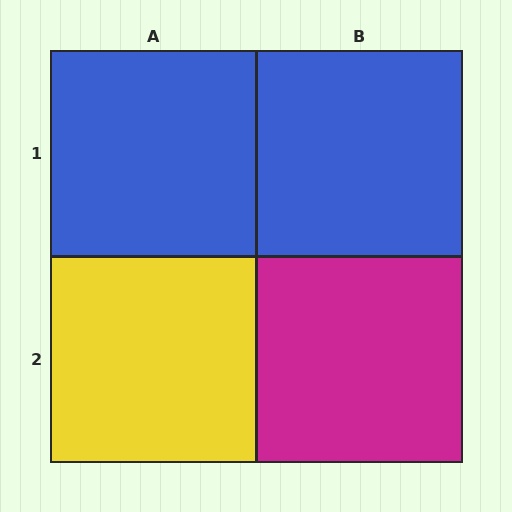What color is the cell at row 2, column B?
Magenta.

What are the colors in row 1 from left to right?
Blue, blue.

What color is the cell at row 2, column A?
Yellow.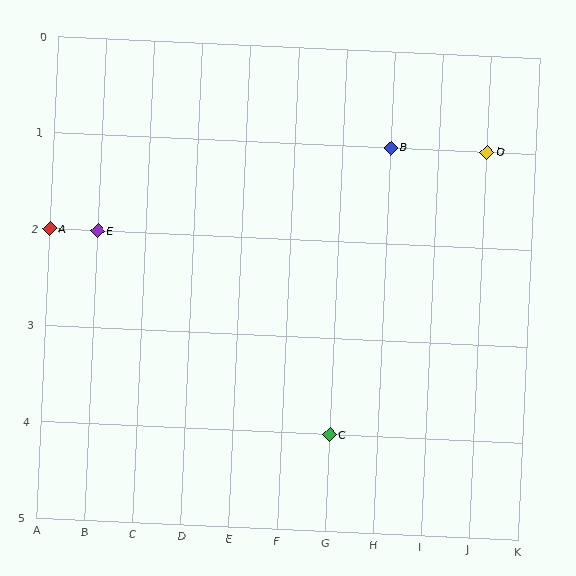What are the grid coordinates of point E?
Point E is at grid coordinates (B, 2).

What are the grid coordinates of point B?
Point B is at grid coordinates (H, 1).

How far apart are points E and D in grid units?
Points E and D are 8 columns and 1 row apart (about 8.1 grid units diagonally).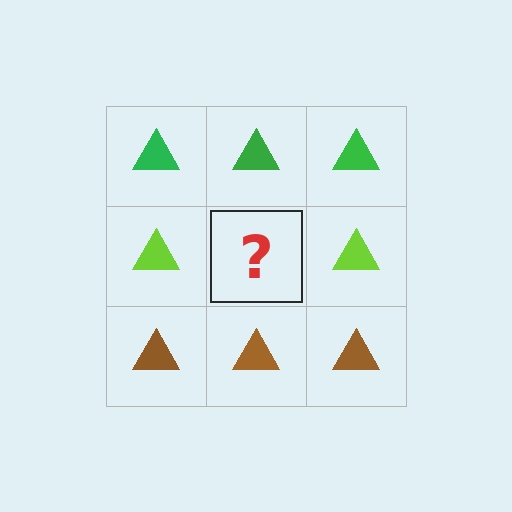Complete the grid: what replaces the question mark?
The question mark should be replaced with a lime triangle.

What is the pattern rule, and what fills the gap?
The rule is that each row has a consistent color. The gap should be filled with a lime triangle.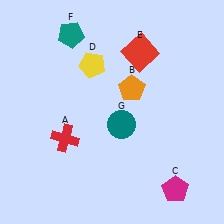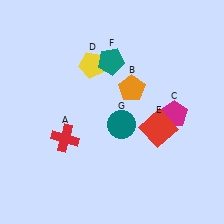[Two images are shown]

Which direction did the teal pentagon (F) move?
The teal pentagon (F) moved right.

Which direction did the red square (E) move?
The red square (E) moved down.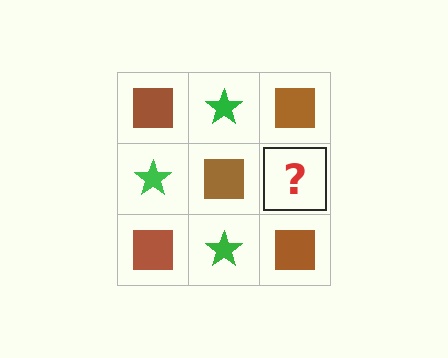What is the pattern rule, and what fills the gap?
The rule is that it alternates brown square and green star in a checkerboard pattern. The gap should be filled with a green star.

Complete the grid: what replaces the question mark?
The question mark should be replaced with a green star.